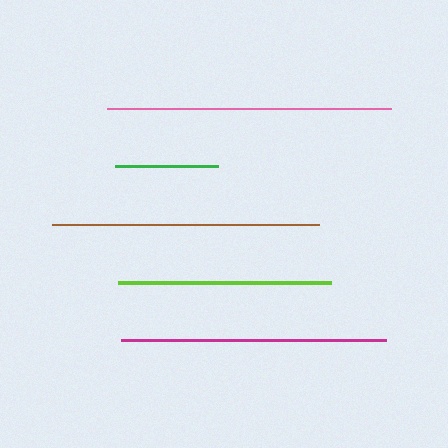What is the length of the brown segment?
The brown segment is approximately 266 pixels long.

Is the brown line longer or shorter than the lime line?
The brown line is longer than the lime line.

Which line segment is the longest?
The pink line is the longest at approximately 283 pixels.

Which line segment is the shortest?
The green line is the shortest at approximately 103 pixels.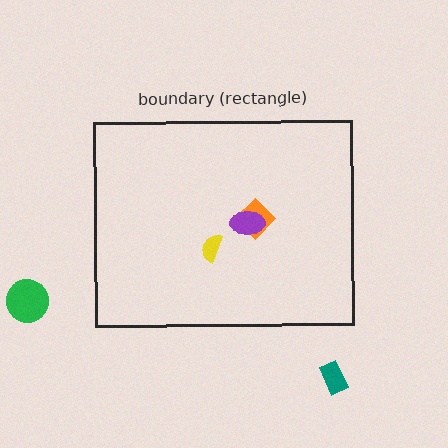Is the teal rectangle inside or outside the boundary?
Outside.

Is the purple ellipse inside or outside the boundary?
Inside.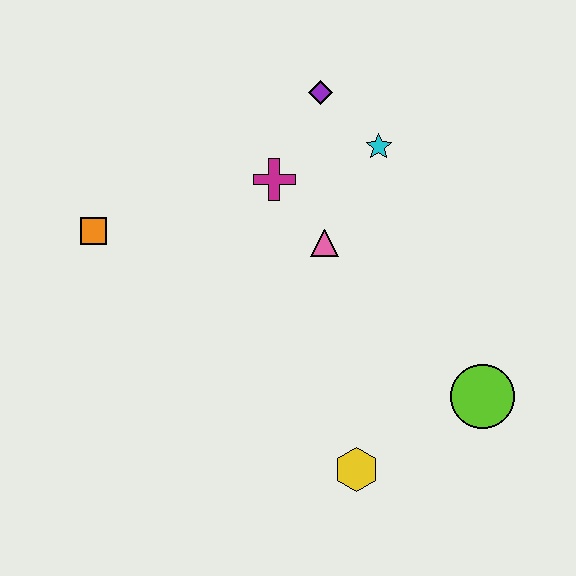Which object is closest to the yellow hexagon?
The lime circle is closest to the yellow hexagon.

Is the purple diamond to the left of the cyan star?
Yes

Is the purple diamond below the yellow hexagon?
No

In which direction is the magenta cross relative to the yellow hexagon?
The magenta cross is above the yellow hexagon.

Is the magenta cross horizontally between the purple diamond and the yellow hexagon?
No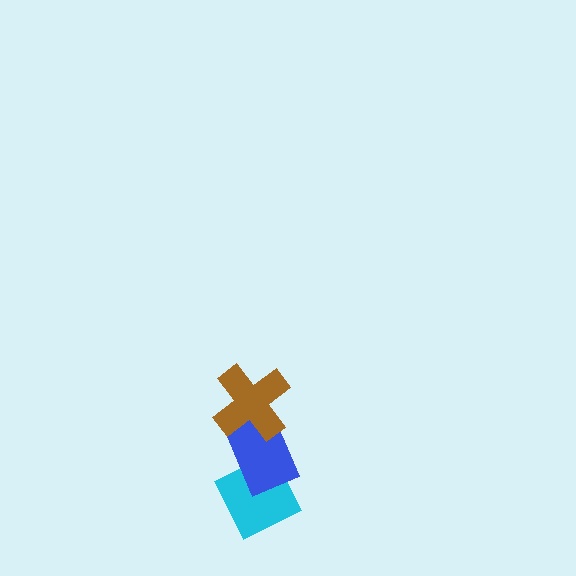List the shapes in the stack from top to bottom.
From top to bottom: the brown cross, the blue rectangle, the cyan diamond.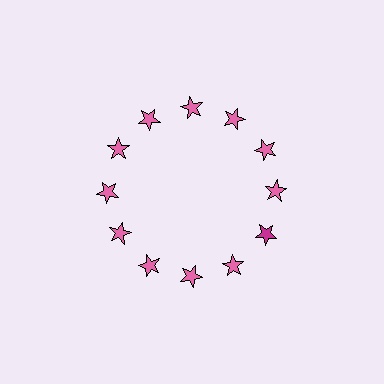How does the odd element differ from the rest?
It has a different color: magenta instead of pink.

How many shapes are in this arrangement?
There are 12 shapes arranged in a ring pattern.